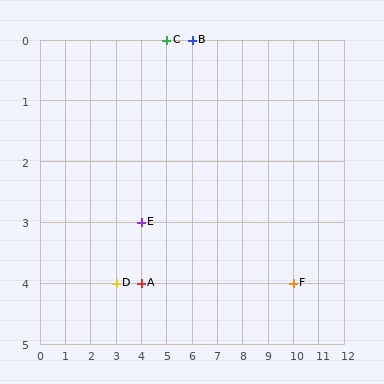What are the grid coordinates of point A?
Point A is at grid coordinates (4, 4).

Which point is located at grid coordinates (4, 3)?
Point E is at (4, 3).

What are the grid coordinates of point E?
Point E is at grid coordinates (4, 3).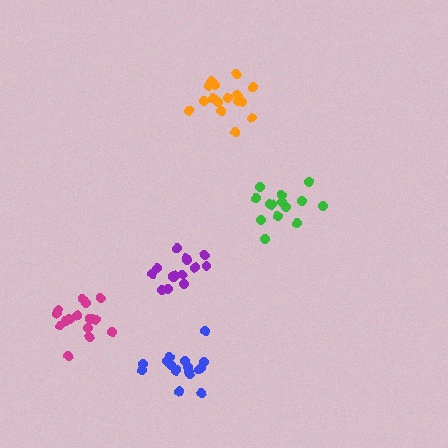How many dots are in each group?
Group 1: 15 dots, Group 2: 17 dots, Group 3: 16 dots, Group 4: 14 dots, Group 5: 16 dots (78 total).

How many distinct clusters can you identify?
There are 5 distinct clusters.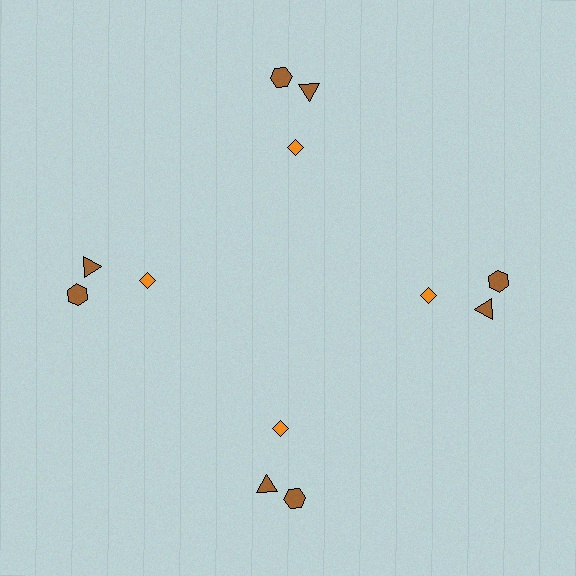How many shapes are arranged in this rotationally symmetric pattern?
There are 12 shapes, arranged in 4 groups of 3.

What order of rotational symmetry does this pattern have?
This pattern has 4-fold rotational symmetry.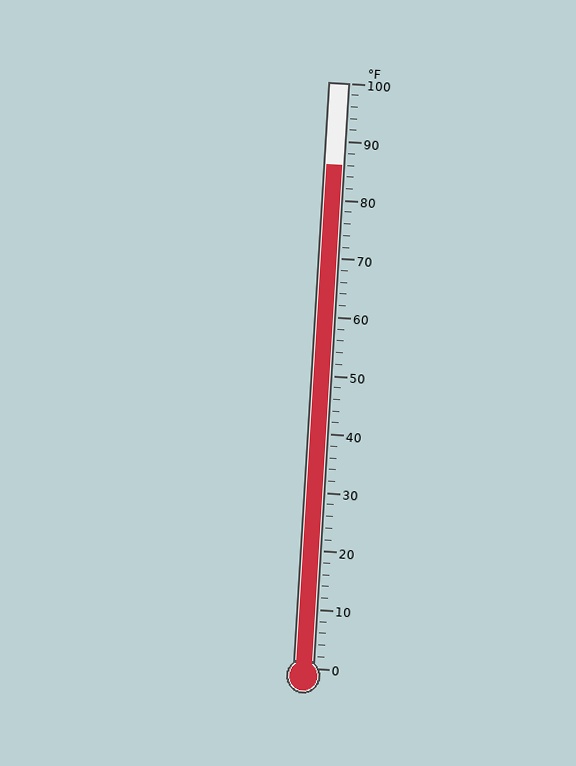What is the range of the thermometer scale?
The thermometer scale ranges from 0°F to 100°F.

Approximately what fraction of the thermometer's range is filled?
The thermometer is filled to approximately 85% of its range.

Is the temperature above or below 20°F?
The temperature is above 20°F.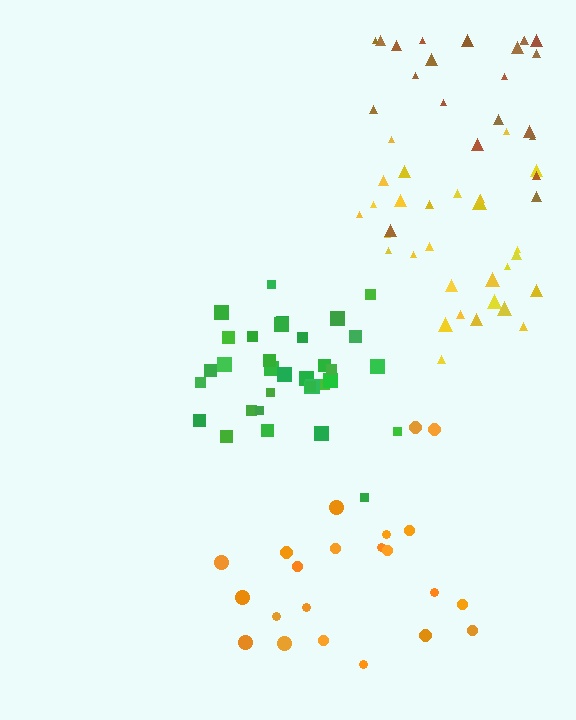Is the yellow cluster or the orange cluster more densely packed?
Yellow.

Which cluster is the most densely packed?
Green.